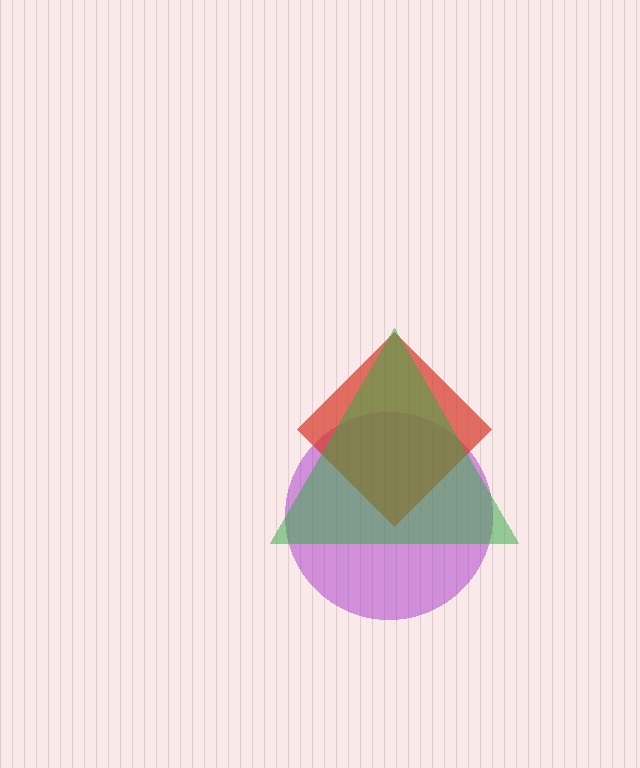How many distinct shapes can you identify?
There are 3 distinct shapes: a purple circle, a red diamond, a green triangle.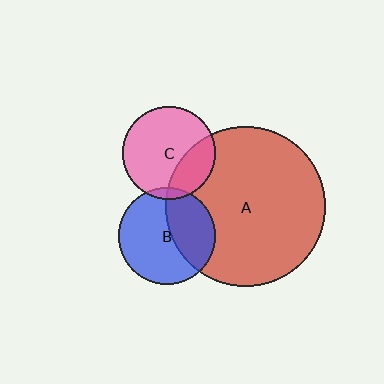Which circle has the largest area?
Circle A (red).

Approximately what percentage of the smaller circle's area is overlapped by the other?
Approximately 25%.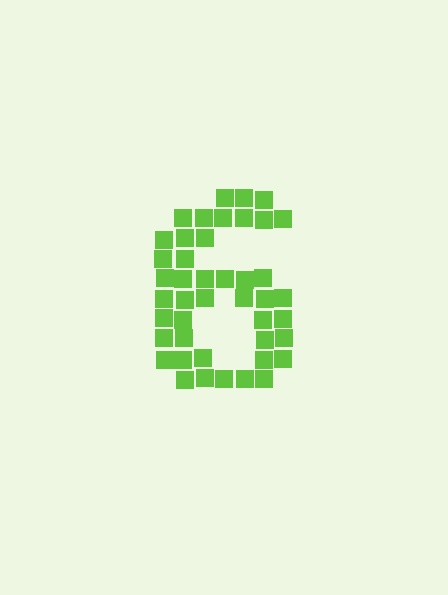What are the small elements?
The small elements are squares.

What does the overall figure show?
The overall figure shows the digit 6.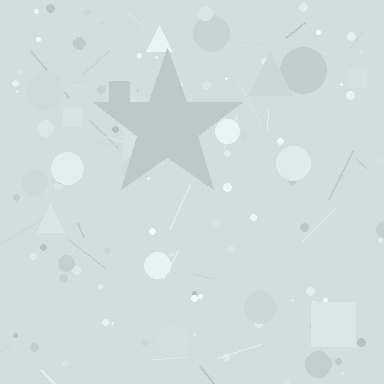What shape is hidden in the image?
A star is hidden in the image.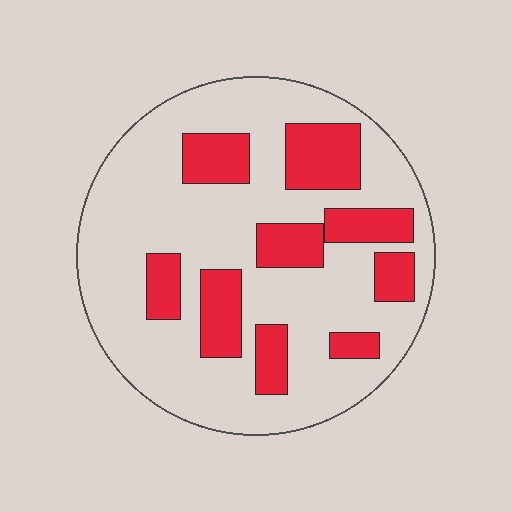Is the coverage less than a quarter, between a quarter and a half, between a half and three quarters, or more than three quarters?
Between a quarter and a half.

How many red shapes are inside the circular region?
9.